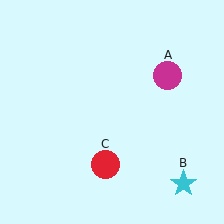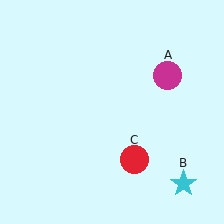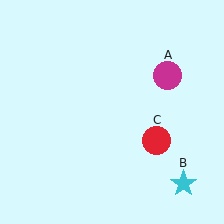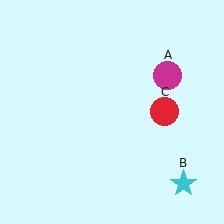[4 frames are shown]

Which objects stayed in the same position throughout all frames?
Magenta circle (object A) and cyan star (object B) remained stationary.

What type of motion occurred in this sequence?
The red circle (object C) rotated counterclockwise around the center of the scene.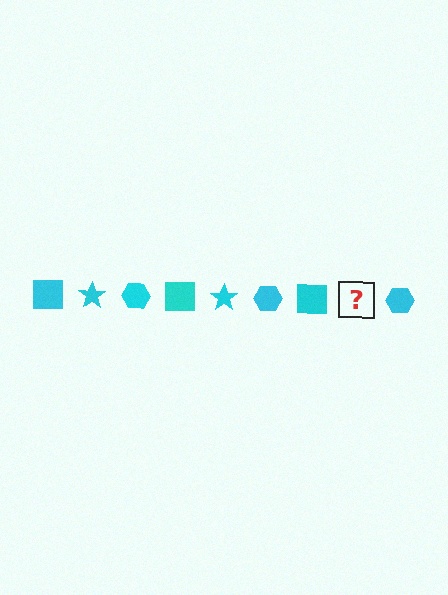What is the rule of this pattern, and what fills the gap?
The rule is that the pattern cycles through square, star, hexagon shapes in cyan. The gap should be filled with a cyan star.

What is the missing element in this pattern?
The missing element is a cyan star.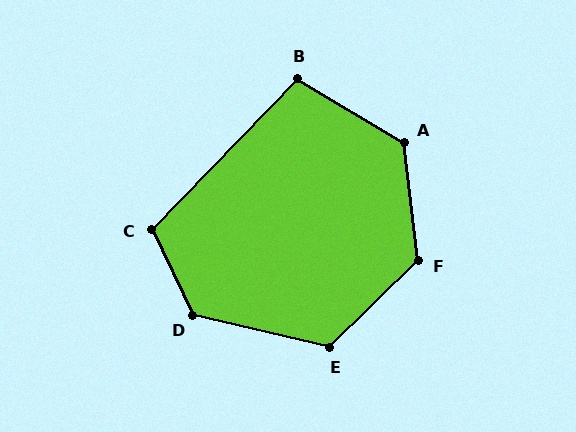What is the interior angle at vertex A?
Approximately 128 degrees (obtuse).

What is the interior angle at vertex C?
Approximately 110 degrees (obtuse).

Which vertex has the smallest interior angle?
B, at approximately 103 degrees.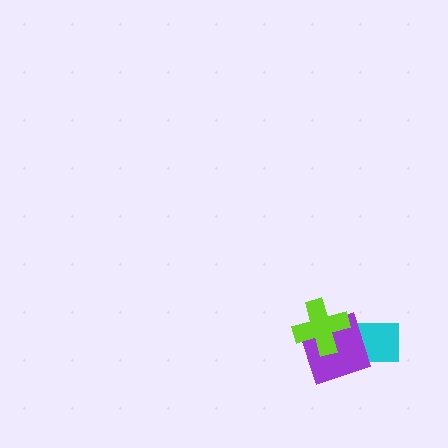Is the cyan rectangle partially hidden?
Yes, it is partially covered by another shape.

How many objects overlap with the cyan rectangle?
2 objects overlap with the cyan rectangle.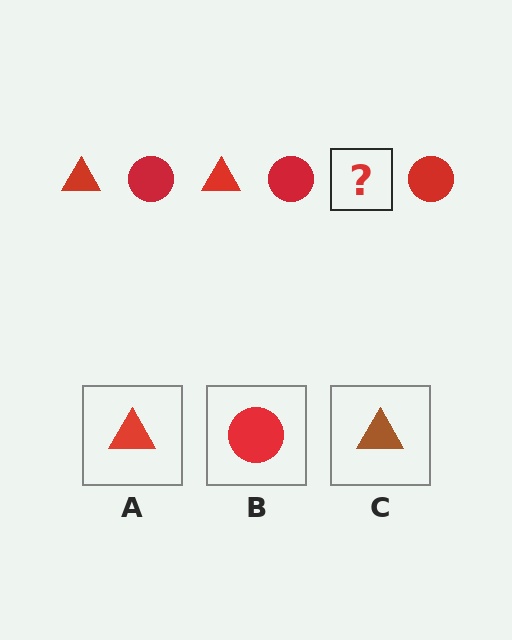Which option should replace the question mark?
Option A.